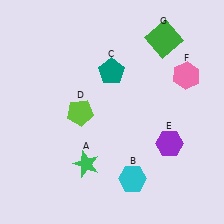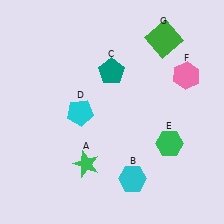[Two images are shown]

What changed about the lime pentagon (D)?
In Image 1, D is lime. In Image 2, it changed to cyan.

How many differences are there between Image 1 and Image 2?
There are 2 differences between the two images.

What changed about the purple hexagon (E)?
In Image 1, E is purple. In Image 2, it changed to green.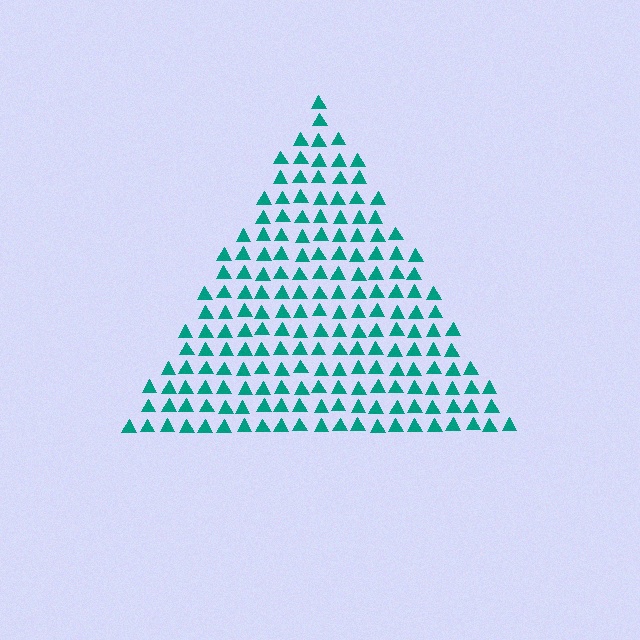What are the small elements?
The small elements are triangles.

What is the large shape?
The large shape is a triangle.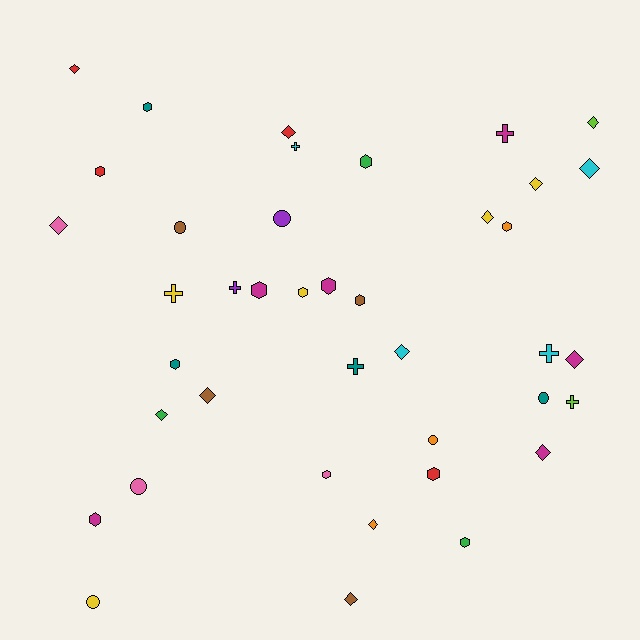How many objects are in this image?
There are 40 objects.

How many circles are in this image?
There are 6 circles.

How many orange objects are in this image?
There are 3 orange objects.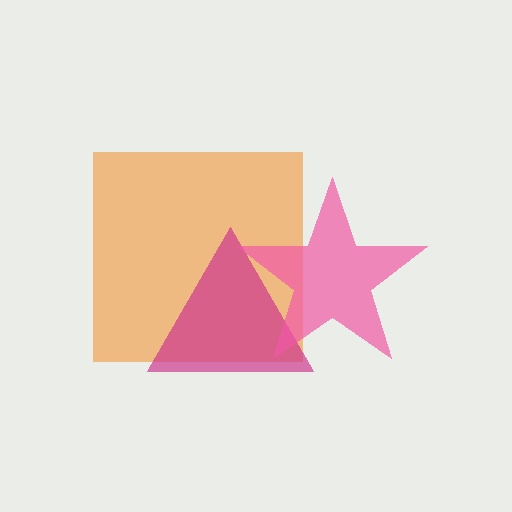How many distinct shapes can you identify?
There are 3 distinct shapes: an orange square, a magenta triangle, a pink star.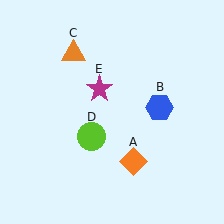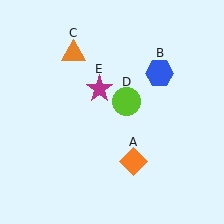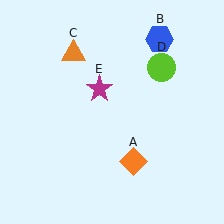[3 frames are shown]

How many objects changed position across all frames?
2 objects changed position: blue hexagon (object B), lime circle (object D).